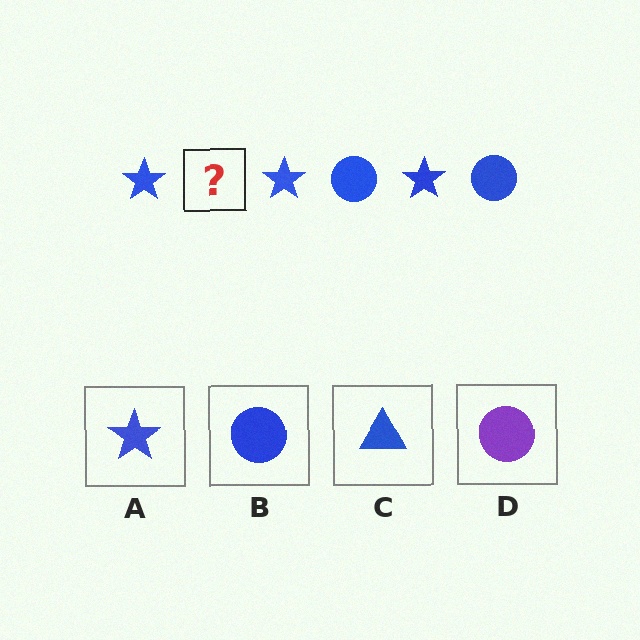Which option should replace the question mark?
Option B.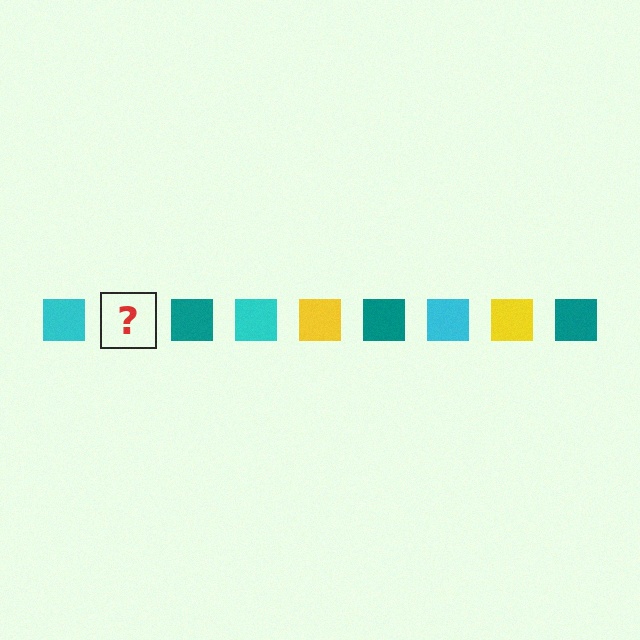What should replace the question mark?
The question mark should be replaced with a yellow square.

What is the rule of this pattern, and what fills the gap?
The rule is that the pattern cycles through cyan, yellow, teal squares. The gap should be filled with a yellow square.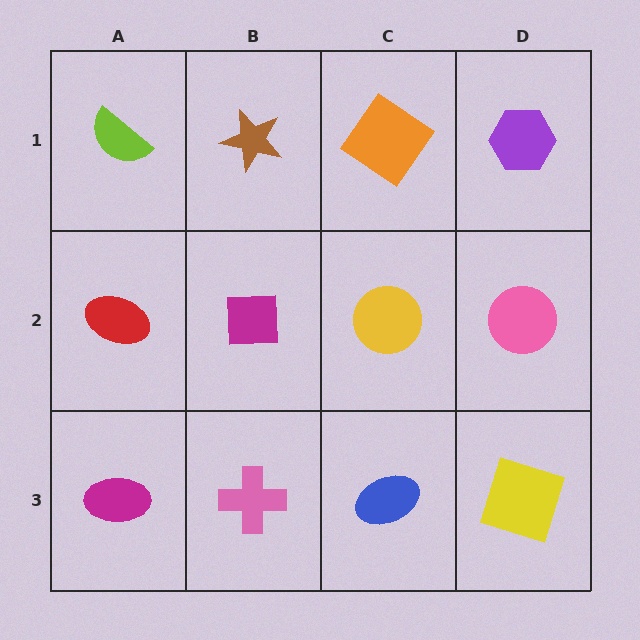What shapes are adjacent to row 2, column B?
A brown star (row 1, column B), a pink cross (row 3, column B), a red ellipse (row 2, column A), a yellow circle (row 2, column C).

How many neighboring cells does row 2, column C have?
4.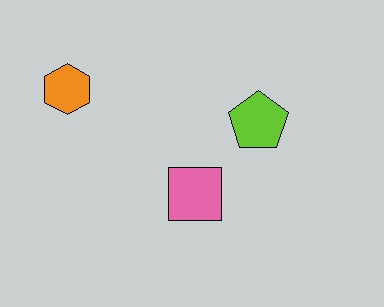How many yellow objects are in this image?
There are no yellow objects.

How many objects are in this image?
There are 3 objects.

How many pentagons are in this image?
There is 1 pentagon.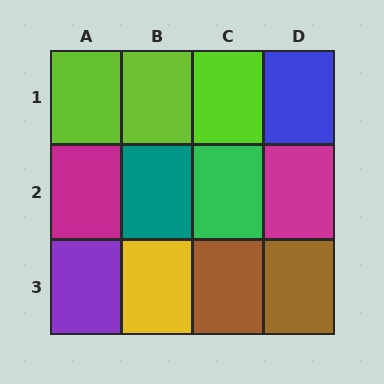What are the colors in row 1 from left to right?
Lime, lime, lime, blue.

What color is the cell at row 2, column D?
Magenta.